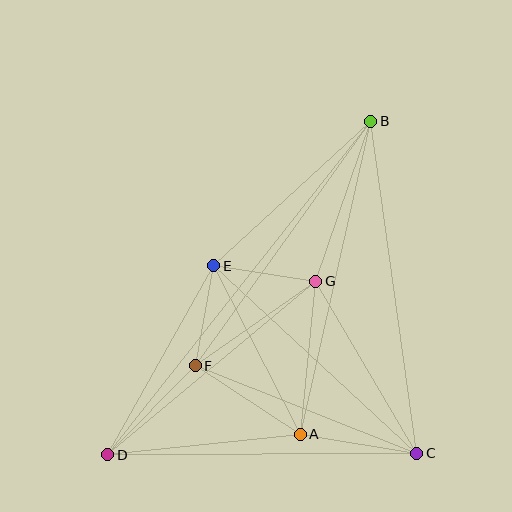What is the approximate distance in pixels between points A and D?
The distance between A and D is approximately 193 pixels.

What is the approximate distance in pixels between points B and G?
The distance between B and G is approximately 169 pixels.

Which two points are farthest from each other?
Points B and D are farthest from each other.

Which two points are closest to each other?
Points E and F are closest to each other.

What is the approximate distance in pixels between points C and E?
The distance between C and E is approximately 276 pixels.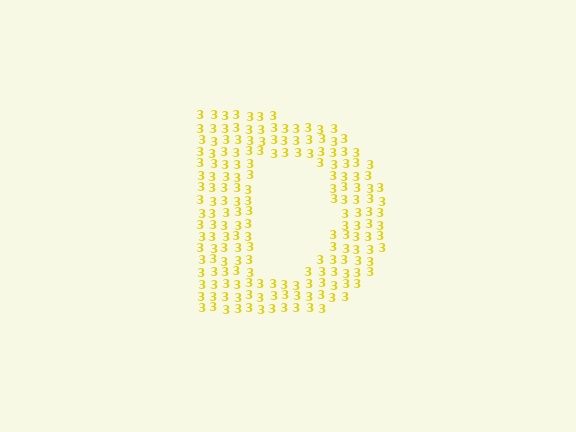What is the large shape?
The large shape is the letter D.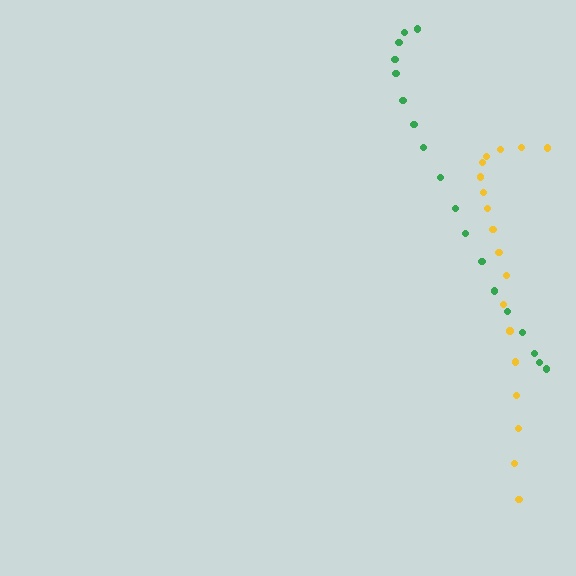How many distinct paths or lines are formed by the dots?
There are 2 distinct paths.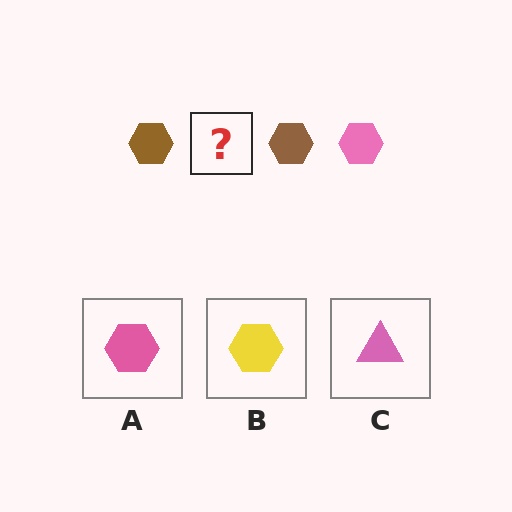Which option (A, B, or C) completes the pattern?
A.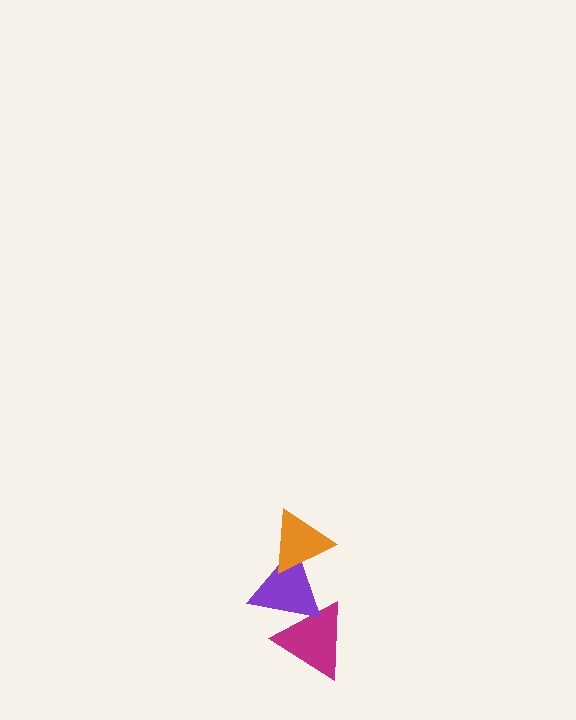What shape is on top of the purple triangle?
The orange triangle is on top of the purple triangle.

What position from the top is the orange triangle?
The orange triangle is 1st from the top.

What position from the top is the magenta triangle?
The magenta triangle is 3rd from the top.